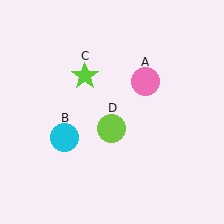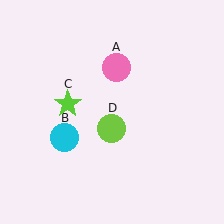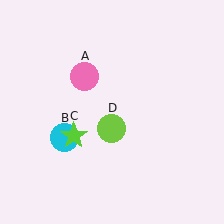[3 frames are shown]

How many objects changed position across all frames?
2 objects changed position: pink circle (object A), lime star (object C).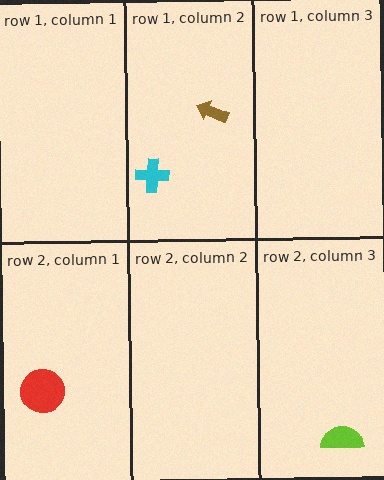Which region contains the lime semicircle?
The row 2, column 3 region.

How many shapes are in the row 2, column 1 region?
1.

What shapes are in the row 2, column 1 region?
The red circle.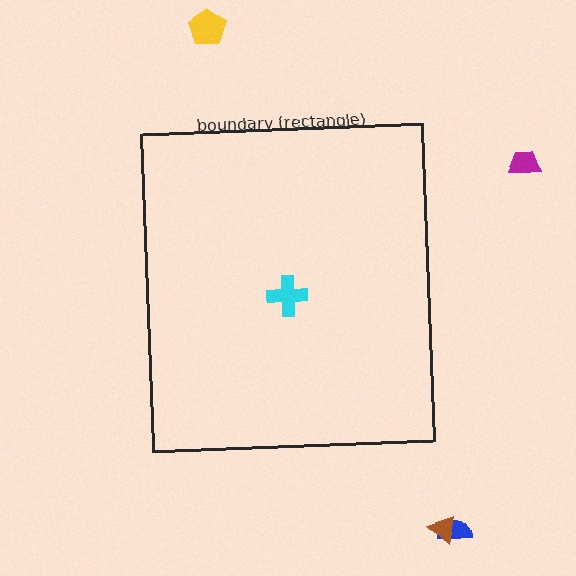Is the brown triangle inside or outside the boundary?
Outside.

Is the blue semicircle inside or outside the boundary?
Outside.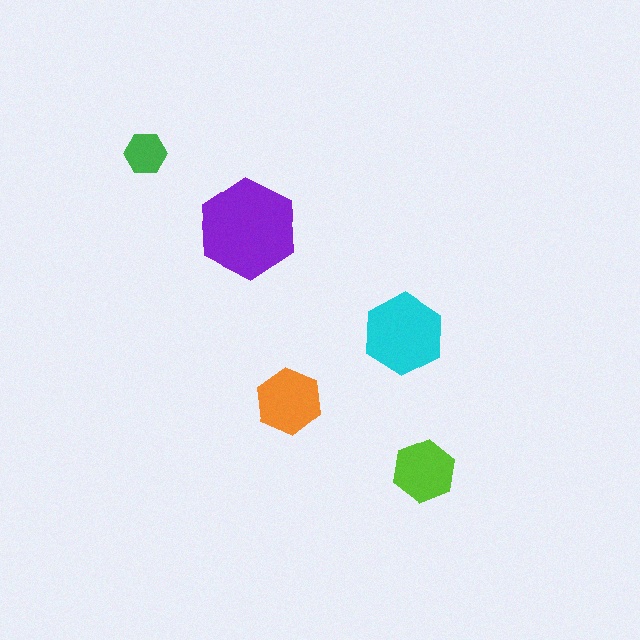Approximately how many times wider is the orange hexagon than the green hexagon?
About 1.5 times wider.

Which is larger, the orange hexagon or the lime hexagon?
The orange one.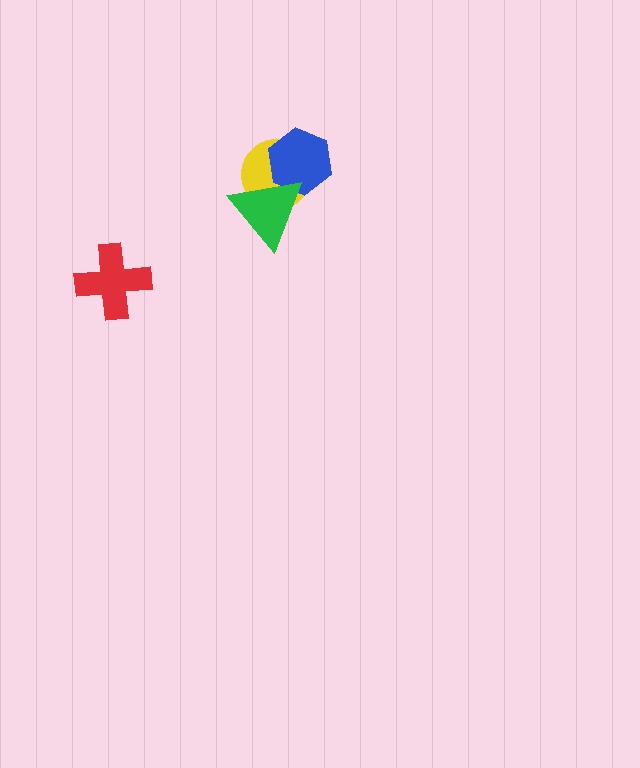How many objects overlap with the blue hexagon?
2 objects overlap with the blue hexagon.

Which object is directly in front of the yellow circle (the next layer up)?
The blue hexagon is directly in front of the yellow circle.